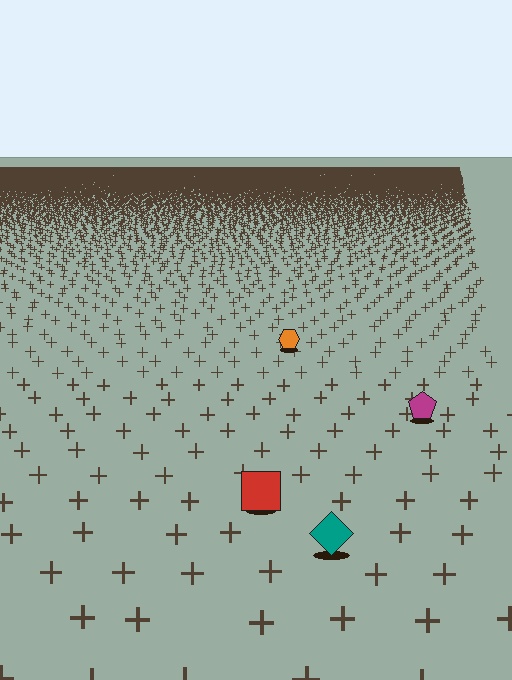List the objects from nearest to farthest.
From nearest to farthest: the teal diamond, the red square, the magenta pentagon, the orange hexagon.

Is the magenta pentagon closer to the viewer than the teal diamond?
No. The teal diamond is closer — you can tell from the texture gradient: the ground texture is coarser near it.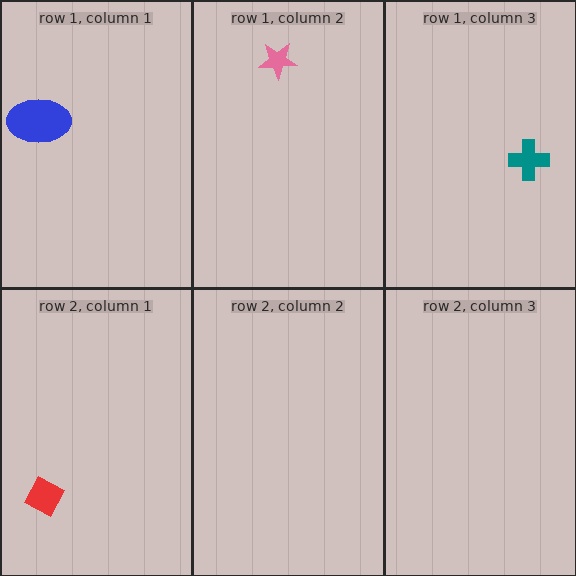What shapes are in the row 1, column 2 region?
The pink star.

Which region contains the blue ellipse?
The row 1, column 1 region.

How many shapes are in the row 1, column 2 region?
1.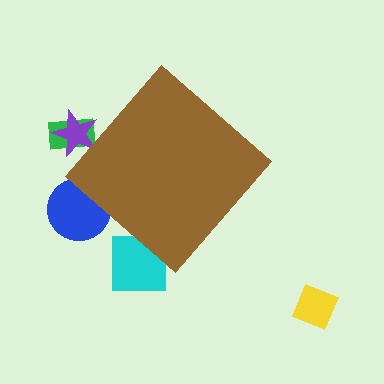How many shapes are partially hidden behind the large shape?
4 shapes are partially hidden.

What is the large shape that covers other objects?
A brown diamond.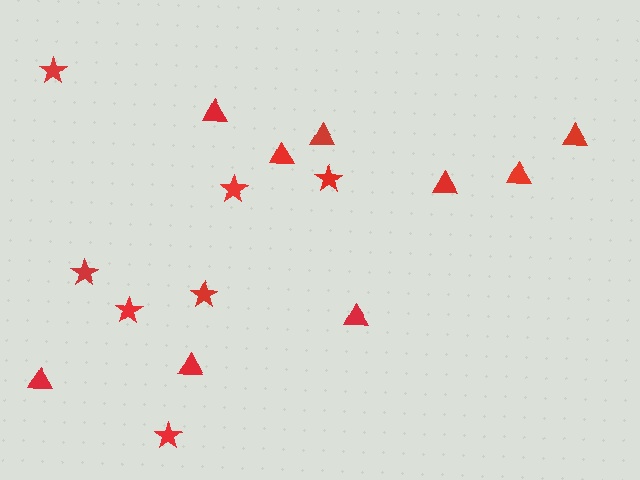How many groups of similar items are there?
There are 2 groups: one group of triangles (9) and one group of stars (7).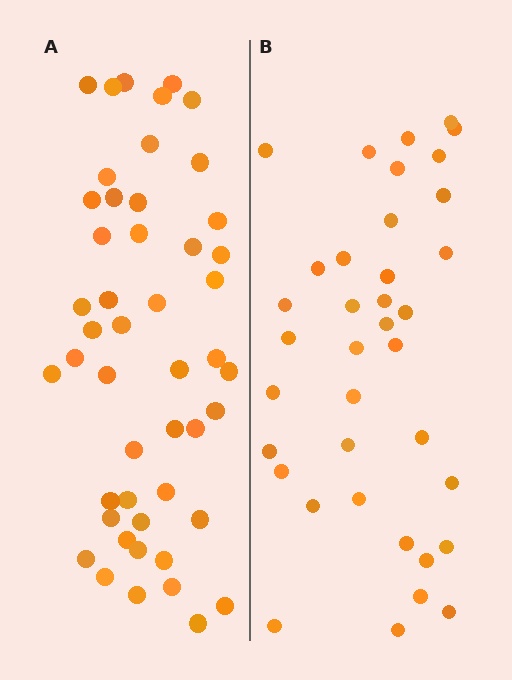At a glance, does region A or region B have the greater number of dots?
Region A (the left region) has more dots.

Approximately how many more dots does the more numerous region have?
Region A has roughly 12 or so more dots than region B.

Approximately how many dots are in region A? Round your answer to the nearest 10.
About 50 dots. (The exact count is 48, which rounds to 50.)